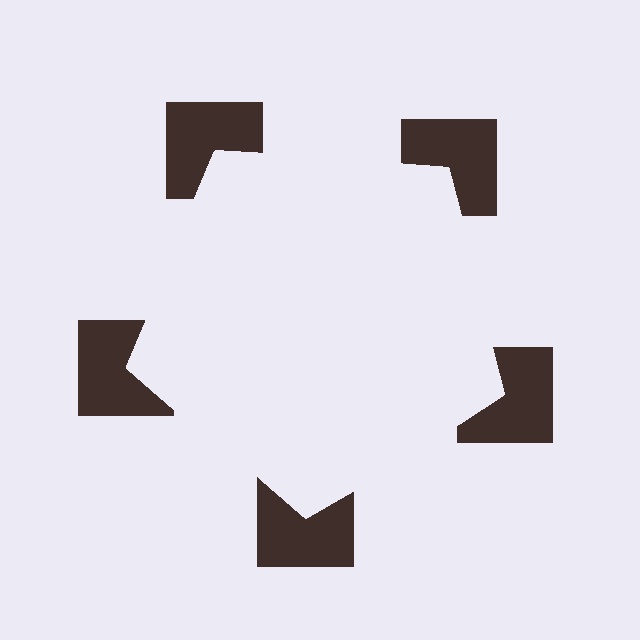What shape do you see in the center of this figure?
An illusory pentagon — its edges are inferred from the aligned wedge cuts in the notched squares, not physically drawn.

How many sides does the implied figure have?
5 sides.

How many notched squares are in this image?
There are 5 — one at each vertex of the illusory pentagon.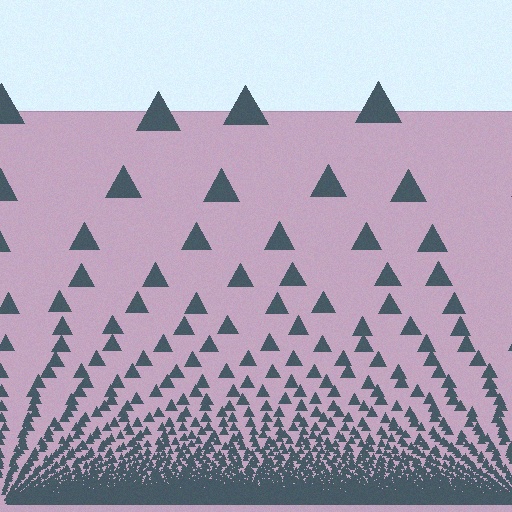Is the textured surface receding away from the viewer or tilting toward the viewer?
The surface appears to tilt toward the viewer. Texture elements get larger and sparser toward the top.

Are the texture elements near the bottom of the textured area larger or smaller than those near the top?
Smaller. The gradient is inverted — elements near the bottom are smaller and denser.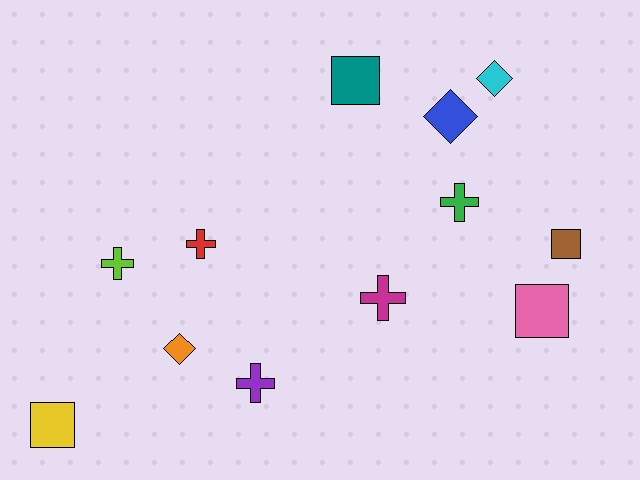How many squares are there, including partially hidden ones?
There are 4 squares.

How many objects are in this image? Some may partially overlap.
There are 12 objects.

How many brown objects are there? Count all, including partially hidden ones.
There is 1 brown object.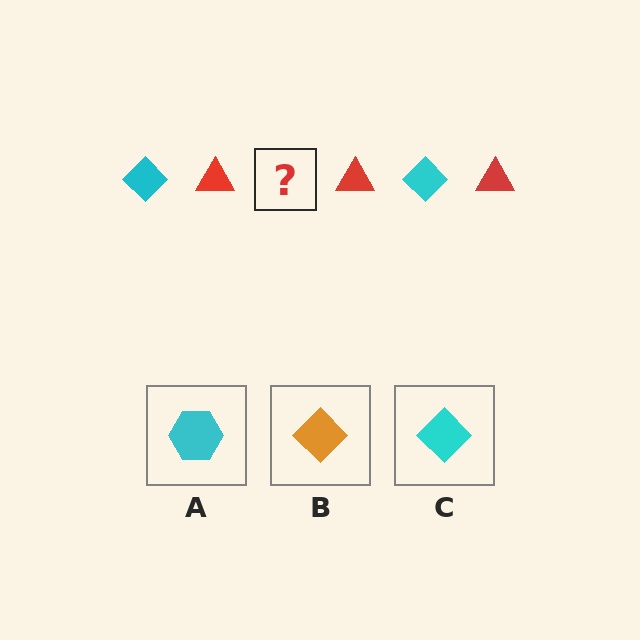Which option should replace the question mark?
Option C.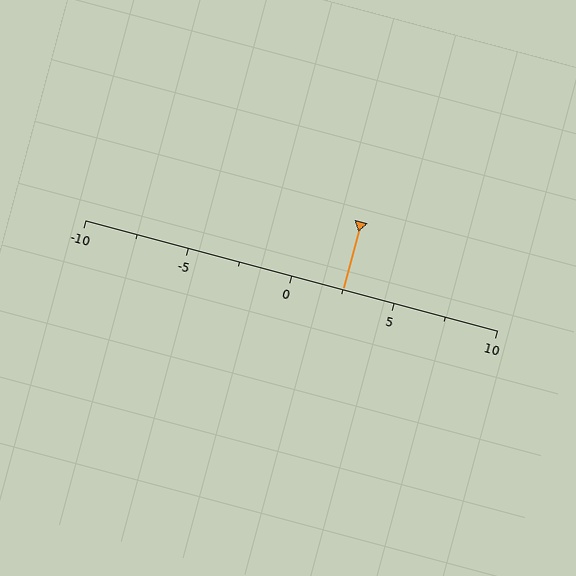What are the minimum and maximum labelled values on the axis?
The axis runs from -10 to 10.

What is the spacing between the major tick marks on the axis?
The major ticks are spaced 5 apart.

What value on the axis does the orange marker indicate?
The marker indicates approximately 2.5.